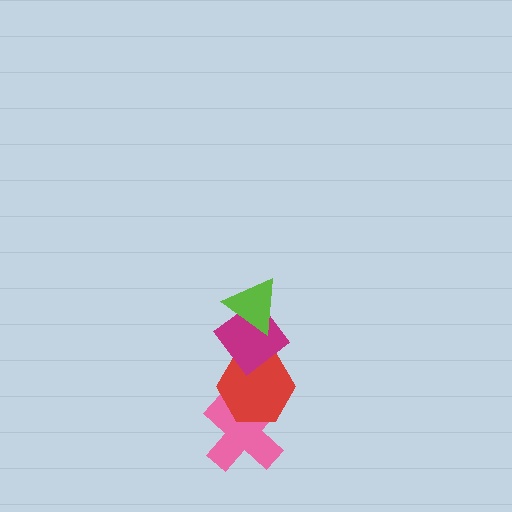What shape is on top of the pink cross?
The red hexagon is on top of the pink cross.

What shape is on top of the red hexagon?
The magenta diamond is on top of the red hexagon.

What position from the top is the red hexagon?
The red hexagon is 3rd from the top.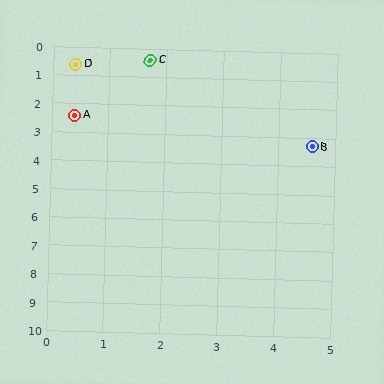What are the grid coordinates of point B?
Point B is at approximately (4.6, 3.3).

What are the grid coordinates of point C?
Point C is at approximately (1.7, 0.4).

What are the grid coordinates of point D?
Point D is at approximately (0.4, 0.6).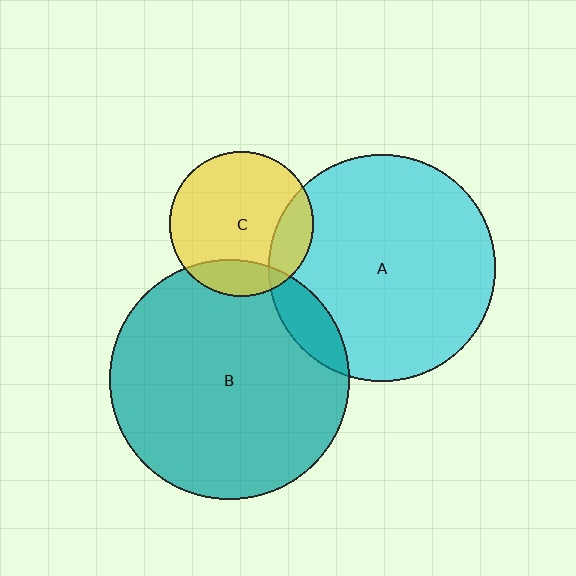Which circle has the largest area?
Circle B (teal).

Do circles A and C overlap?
Yes.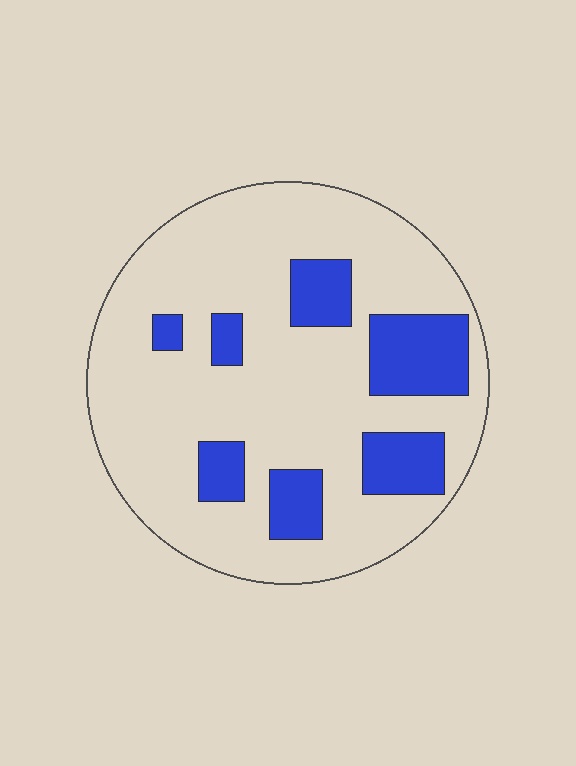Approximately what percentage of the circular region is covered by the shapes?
Approximately 20%.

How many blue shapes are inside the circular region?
7.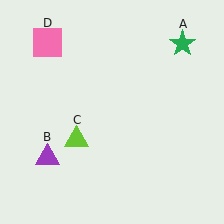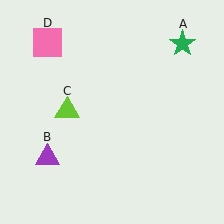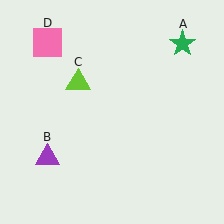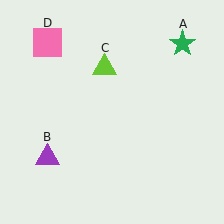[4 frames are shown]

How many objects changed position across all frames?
1 object changed position: lime triangle (object C).